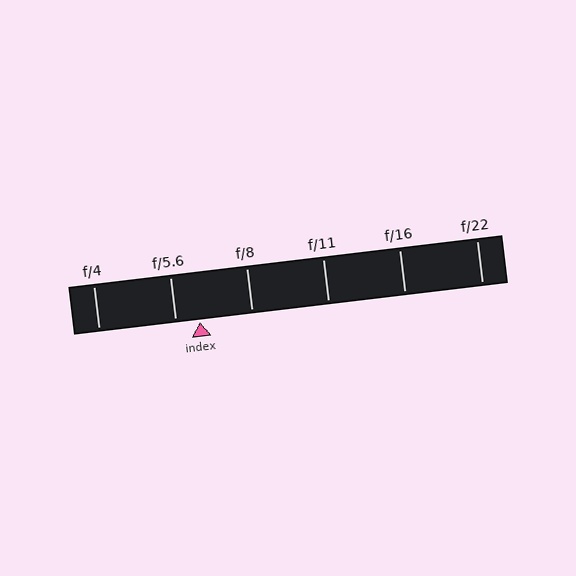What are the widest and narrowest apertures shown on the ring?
The widest aperture shown is f/4 and the narrowest is f/22.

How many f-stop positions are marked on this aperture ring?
There are 6 f-stop positions marked.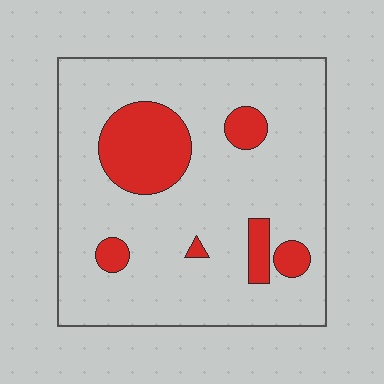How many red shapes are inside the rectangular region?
6.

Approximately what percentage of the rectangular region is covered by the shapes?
Approximately 15%.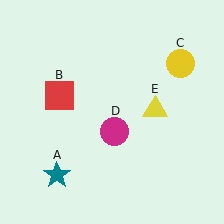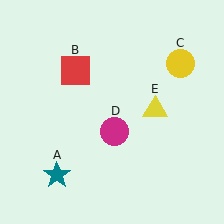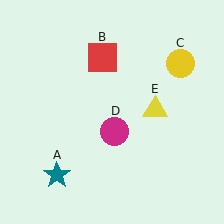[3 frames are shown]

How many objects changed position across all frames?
1 object changed position: red square (object B).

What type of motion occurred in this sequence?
The red square (object B) rotated clockwise around the center of the scene.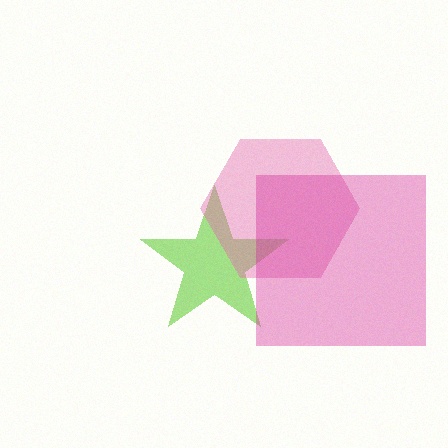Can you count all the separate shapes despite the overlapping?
Yes, there are 3 separate shapes.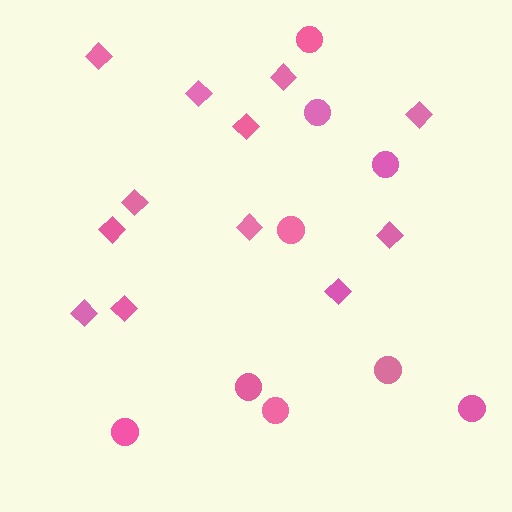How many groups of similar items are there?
There are 2 groups: one group of diamonds (12) and one group of circles (9).